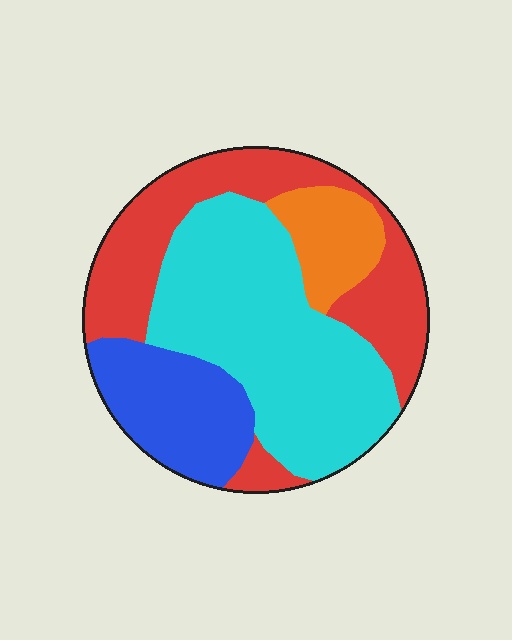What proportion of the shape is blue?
Blue covers 18% of the shape.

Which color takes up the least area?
Orange, at roughly 10%.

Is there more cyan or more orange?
Cyan.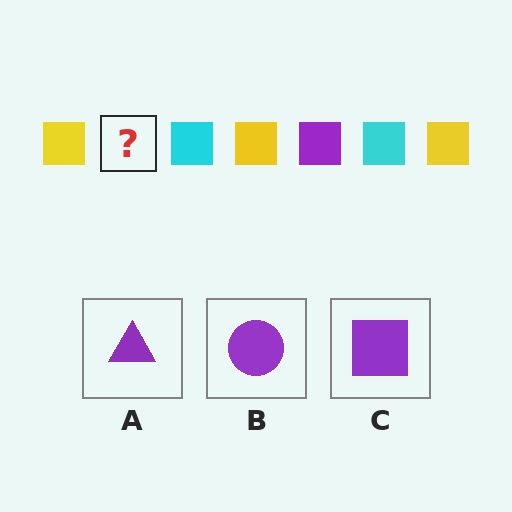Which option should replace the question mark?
Option C.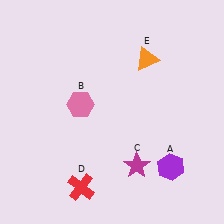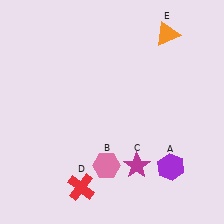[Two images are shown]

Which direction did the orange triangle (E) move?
The orange triangle (E) moved up.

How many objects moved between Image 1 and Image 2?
2 objects moved between the two images.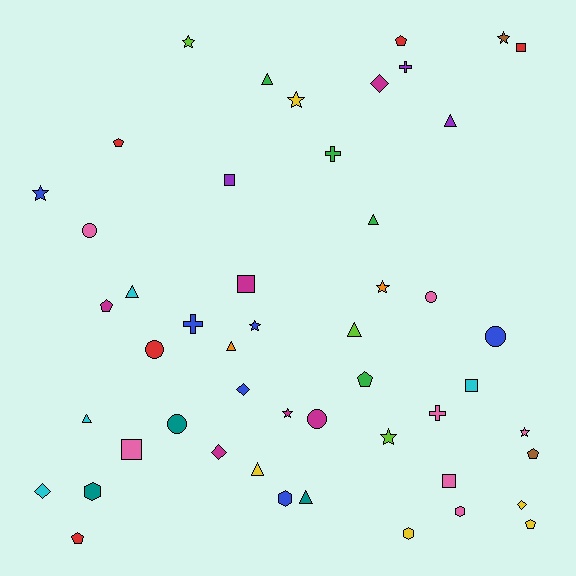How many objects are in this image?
There are 50 objects.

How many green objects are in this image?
There are 4 green objects.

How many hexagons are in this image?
There are 4 hexagons.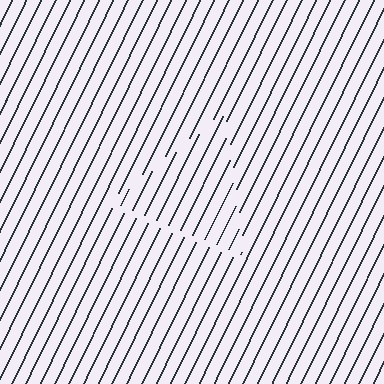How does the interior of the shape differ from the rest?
The interior of the shape contains the same grating, shifted by half a period — the contour is defined by the phase discontinuity where line-ends from the inner and outer gratings abut.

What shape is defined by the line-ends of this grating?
An illusory triangle. The interior of the shape contains the same grating, shifted by half a period — the contour is defined by the phase discontinuity where line-ends from the inner and outer gratings abut.